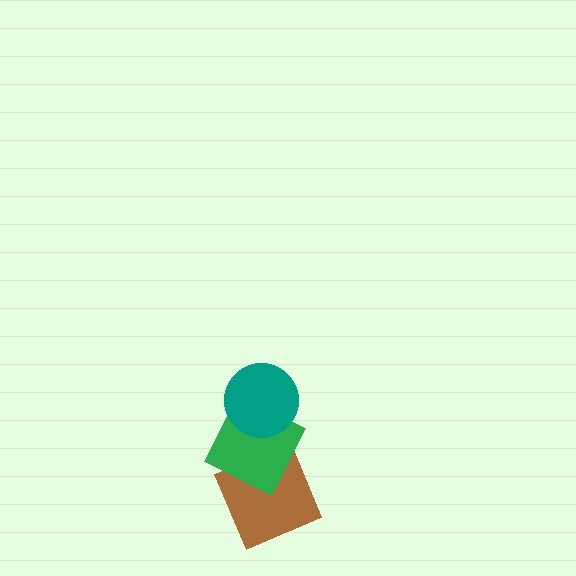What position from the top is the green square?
The green square is 2nd from the top.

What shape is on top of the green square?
The teal circle is on top of the green square.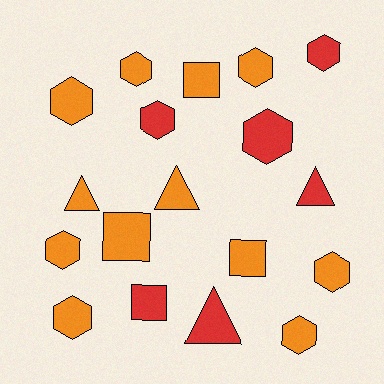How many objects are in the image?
There are 18 objects.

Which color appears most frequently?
Orange, with 12 objects.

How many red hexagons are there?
There are 3 red hexagons.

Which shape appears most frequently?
Hexagon, with 10 objects.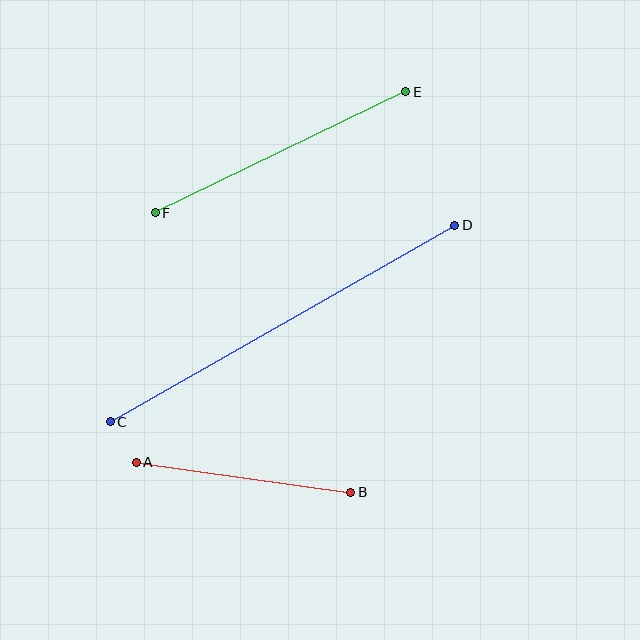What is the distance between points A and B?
The distance is approximately 217 pixels.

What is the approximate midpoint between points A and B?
The midpoint is at approximately (243, 477) pixels.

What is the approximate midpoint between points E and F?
The midpoint is at approximately (280, 152) pixels.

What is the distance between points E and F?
The distance is approximately 278 pixels.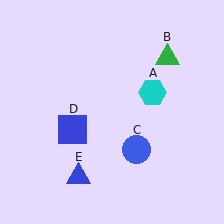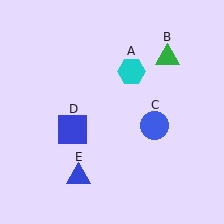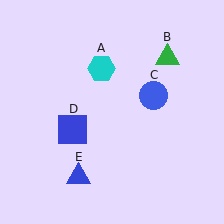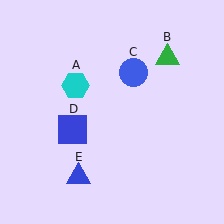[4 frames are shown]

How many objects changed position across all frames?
2 objects changed position: cyan hexagon (object A), blue circle (object C).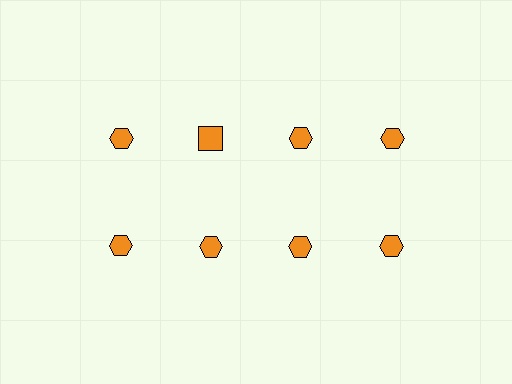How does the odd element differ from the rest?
It has a different shape: square instead of hexagon.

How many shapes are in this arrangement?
There are 8 shapes arranged in a grid pattern.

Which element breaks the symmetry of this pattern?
The orange square in the top row, second from left column breaks the symmetry. All other shapes are orange hexagons.